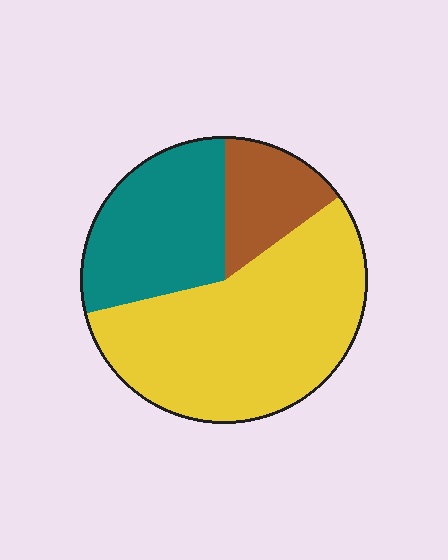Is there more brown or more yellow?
Yellow.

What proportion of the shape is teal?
Teal covers about 30% of the shape.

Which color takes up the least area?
Brown, at roughly 15%.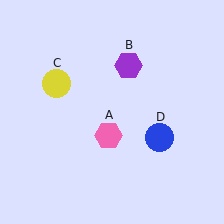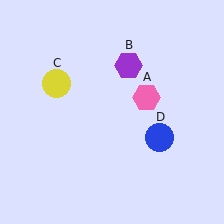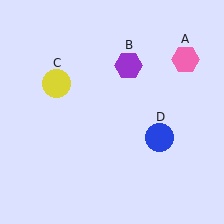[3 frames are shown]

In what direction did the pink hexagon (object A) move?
The pink hexagon (object A) moved up and to the right.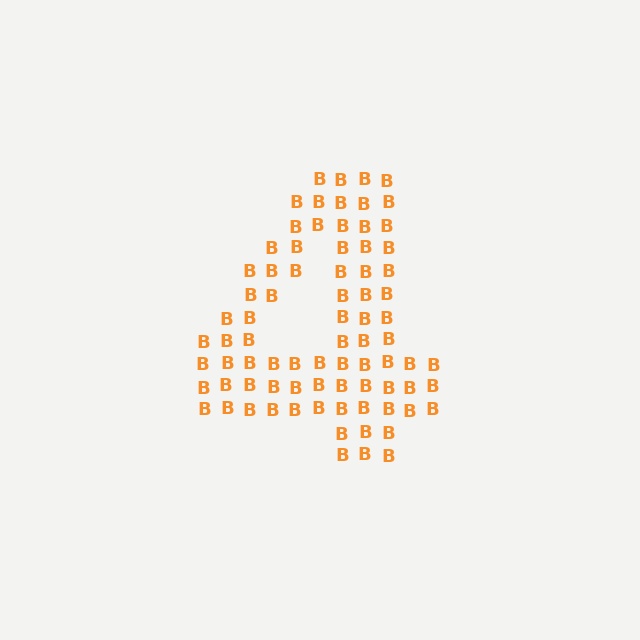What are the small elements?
The small elements are letter B's.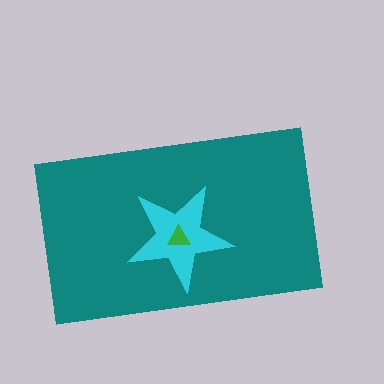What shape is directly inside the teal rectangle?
The cyan star.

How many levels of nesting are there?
3.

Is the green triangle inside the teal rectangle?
Yes.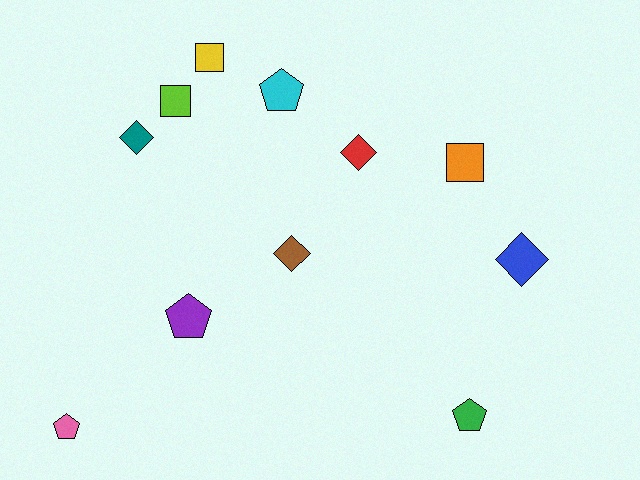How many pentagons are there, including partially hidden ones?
There are 4 pentagons.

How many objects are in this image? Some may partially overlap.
There are 11 objects.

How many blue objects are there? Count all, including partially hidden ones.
There is 1 blue object.